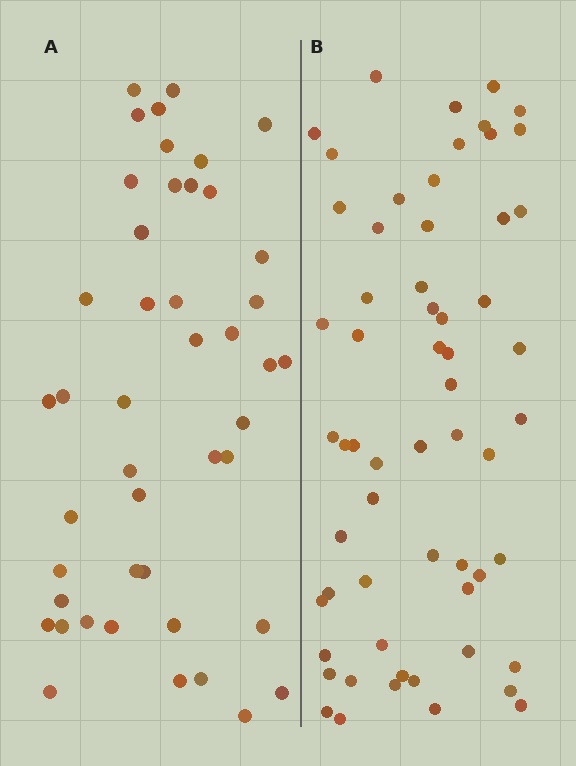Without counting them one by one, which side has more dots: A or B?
Region B (the right region) has more dots.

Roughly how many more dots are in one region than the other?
Region B has approximately 15 more dots than region A.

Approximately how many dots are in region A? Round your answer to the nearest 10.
About 40 dots. (The exact count is 45, which rounds to 40.)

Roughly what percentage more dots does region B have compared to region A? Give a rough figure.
About 35% more.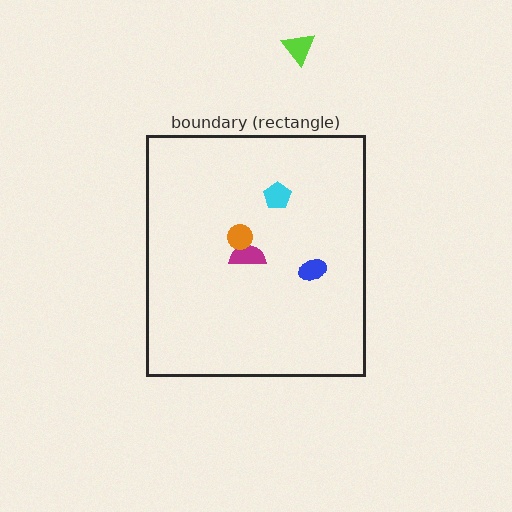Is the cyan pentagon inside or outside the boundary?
Inside.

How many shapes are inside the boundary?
4 inside, 1 outside.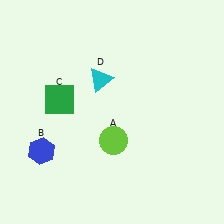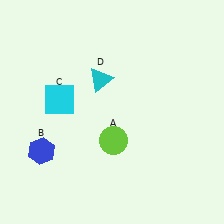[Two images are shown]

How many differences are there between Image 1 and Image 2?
There is 1 difference between the two images.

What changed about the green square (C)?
In Image 1, C is green. In Image 2, it changed to cyan.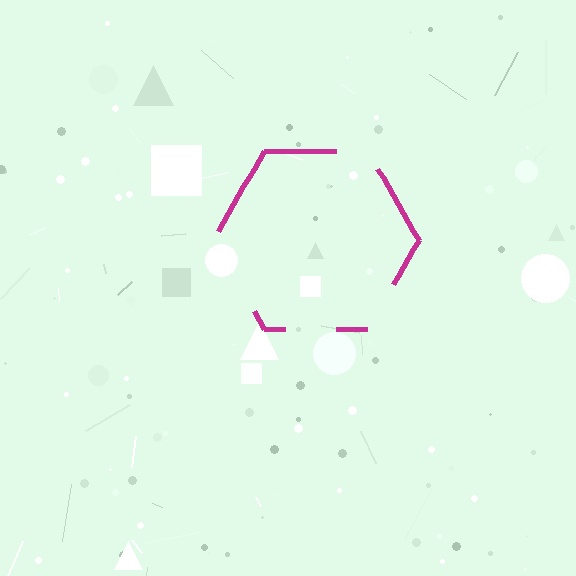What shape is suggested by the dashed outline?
The dashed outline suggests a hexagon.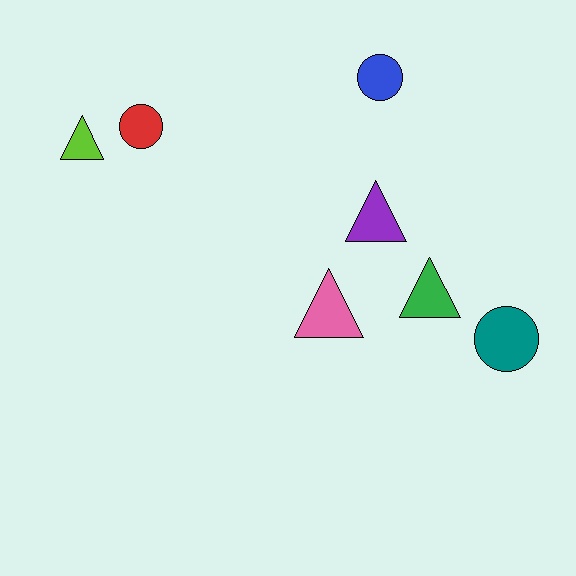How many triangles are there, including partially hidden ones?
There are 4 triangles.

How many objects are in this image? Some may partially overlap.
There are 7 objects.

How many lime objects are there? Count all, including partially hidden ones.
There is 1 lime object.